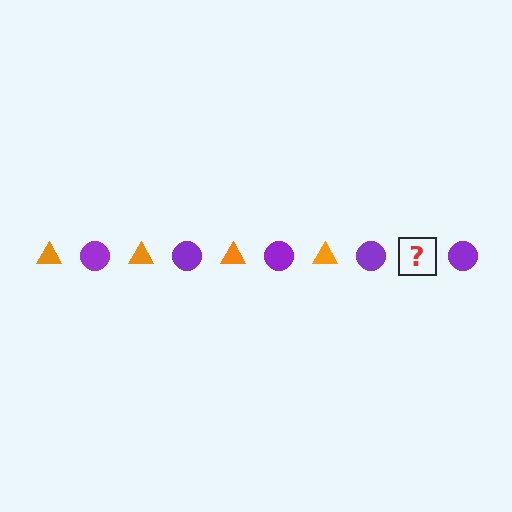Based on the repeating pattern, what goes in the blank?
The blank should be an orange triangle.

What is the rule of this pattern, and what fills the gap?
The rule is that the pattern alternates between orange triangle and purple circle. The gap should be filled with an orange triangle.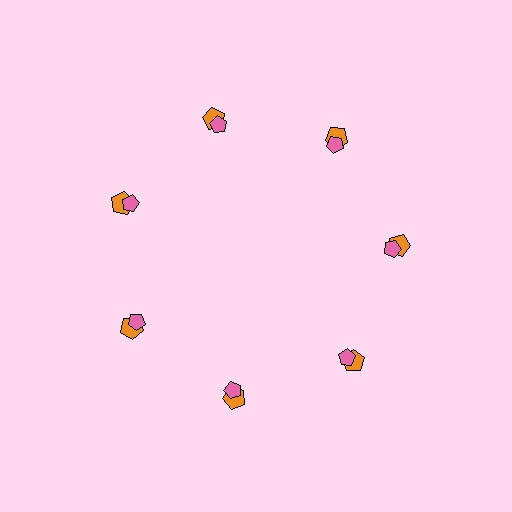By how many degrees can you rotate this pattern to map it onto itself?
The pattern maps onto itself every 51 degrees of rotation.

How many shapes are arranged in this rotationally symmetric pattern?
There are 14 shapes, arranged in 7 groups of 2.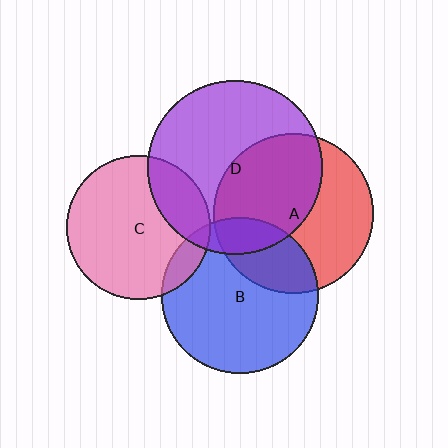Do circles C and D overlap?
Yes.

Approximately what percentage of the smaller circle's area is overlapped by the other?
Approximately 20%.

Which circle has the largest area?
Circle D (purple).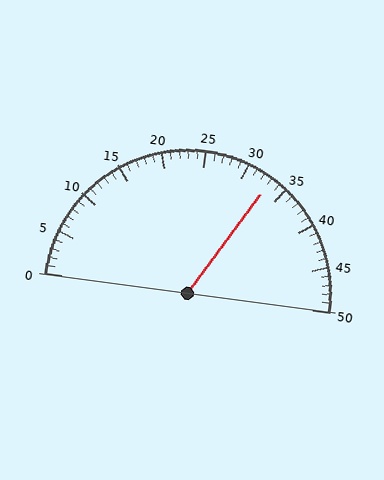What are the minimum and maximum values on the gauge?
The gauge ranges from 0 to 50.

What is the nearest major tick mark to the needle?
The nearest major tick mark is 35.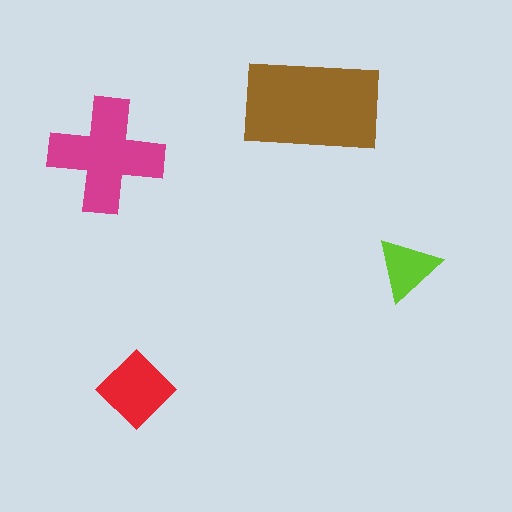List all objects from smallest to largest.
The lime triangle, the red diamond, the magenta cross, the brown rectangle.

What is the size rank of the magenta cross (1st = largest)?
2nd.